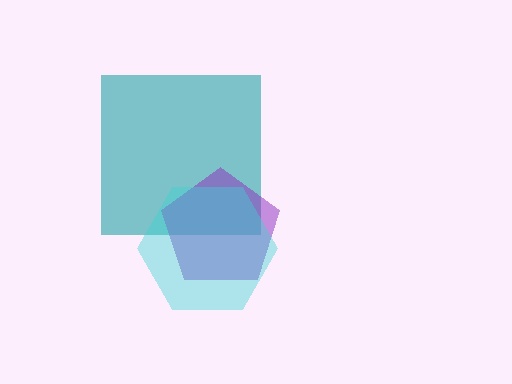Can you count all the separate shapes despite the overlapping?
Yes, there are 3 separate shapes.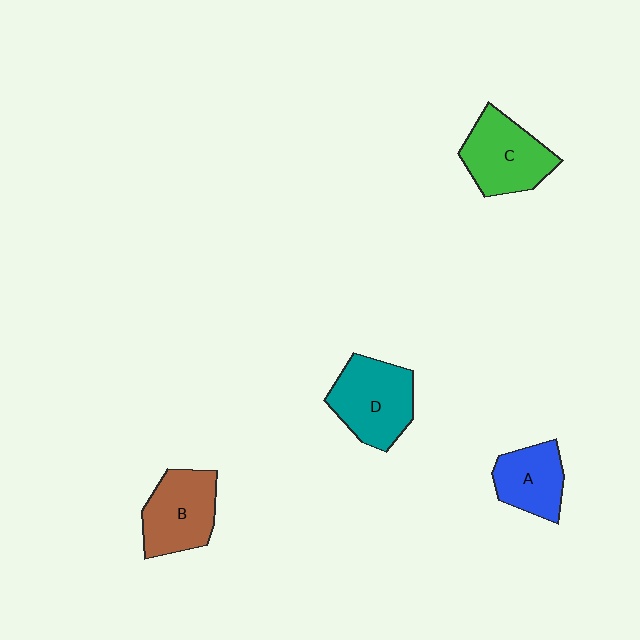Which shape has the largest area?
Shape D (teal).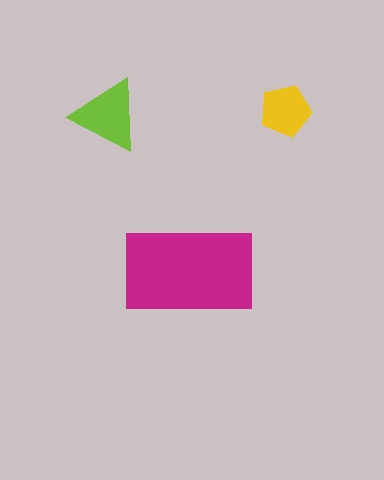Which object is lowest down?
The magenta rectangle is bottommost.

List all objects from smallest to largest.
The yellow pentagon, the lime triangle, the magenta rectangle.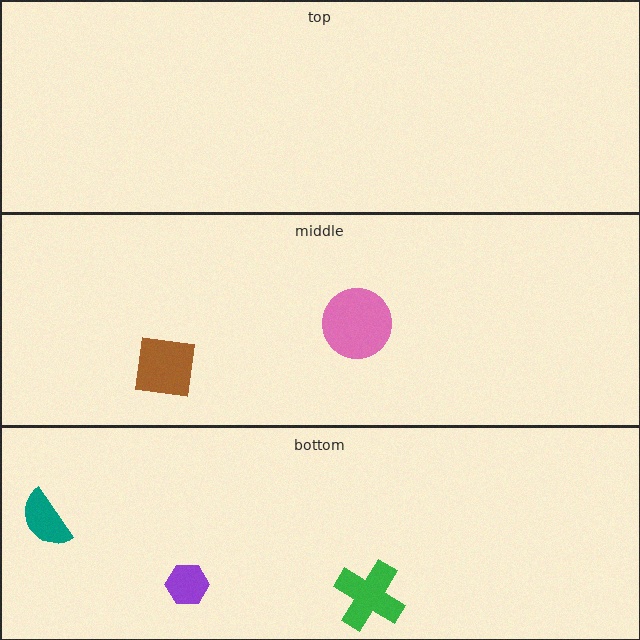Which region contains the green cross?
The bottom region.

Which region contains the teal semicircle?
The bottom region.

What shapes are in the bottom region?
The purple hexagon, the teal semicircle, the green cross.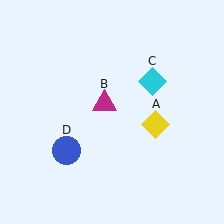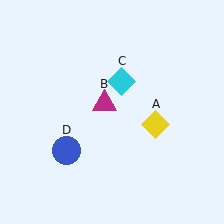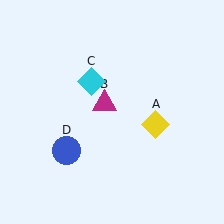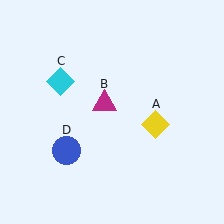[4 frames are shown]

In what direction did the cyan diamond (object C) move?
The cyan diamond (object C) moved left.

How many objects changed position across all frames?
1 object changed position: cyan diamond (object C).